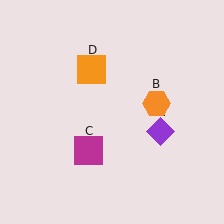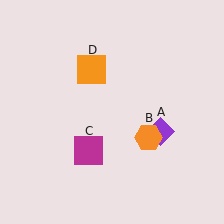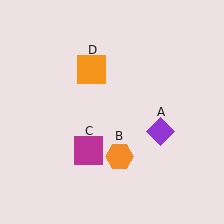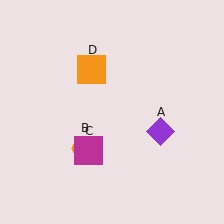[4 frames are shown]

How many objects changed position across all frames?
1 object changed position: orange hexagon (object B).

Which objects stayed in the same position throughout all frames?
Purple diamond (object A) and magenta square (object C) and orange square (object D) remained stationary.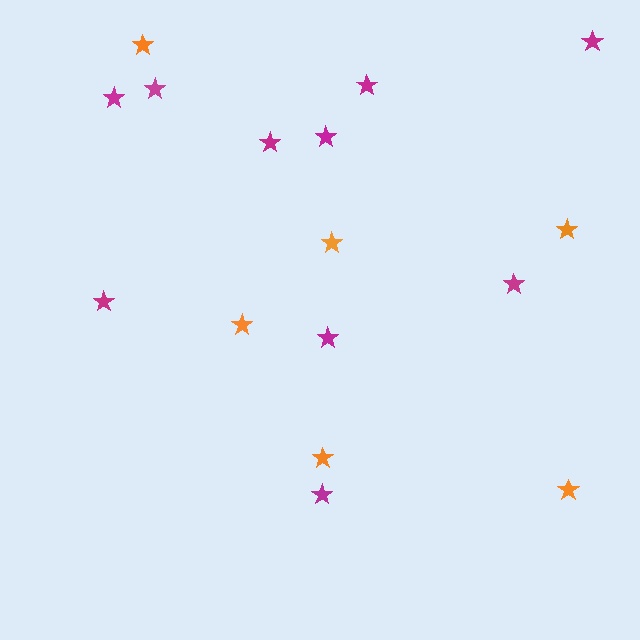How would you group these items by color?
There are 2 groups: one group of orange stars (6) and one group of magenta stars (10).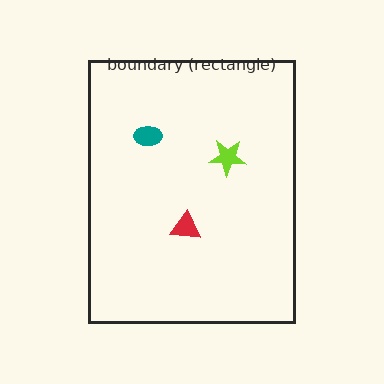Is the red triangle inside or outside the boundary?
Inside.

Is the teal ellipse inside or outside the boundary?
Inside.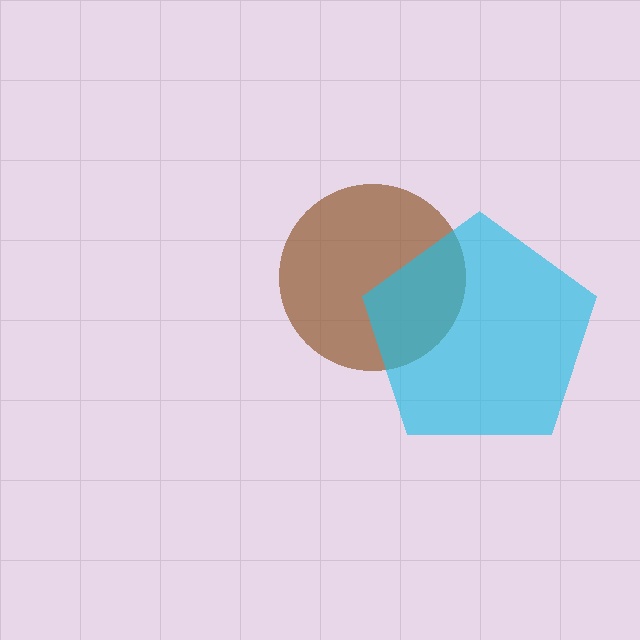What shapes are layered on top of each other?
The layered shapes are: a brown circle, a cyan pentagon.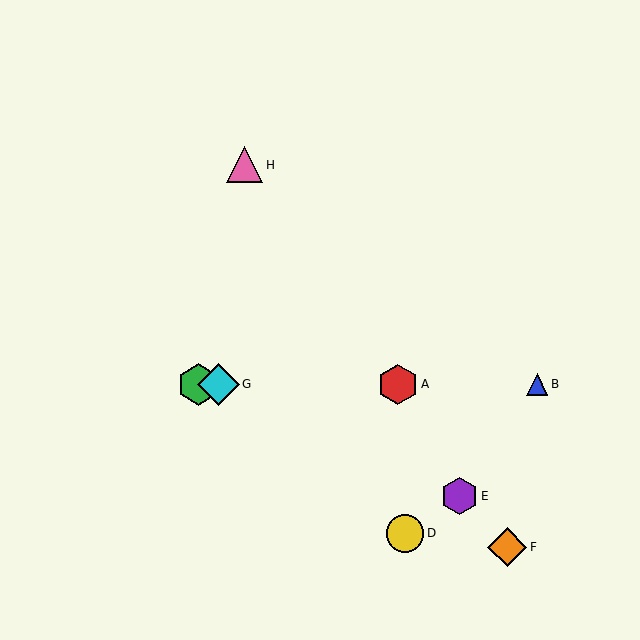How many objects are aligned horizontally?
4 objects (A, B, C, G) are aligned horizontally.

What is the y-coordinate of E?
Object E is at y≈496.